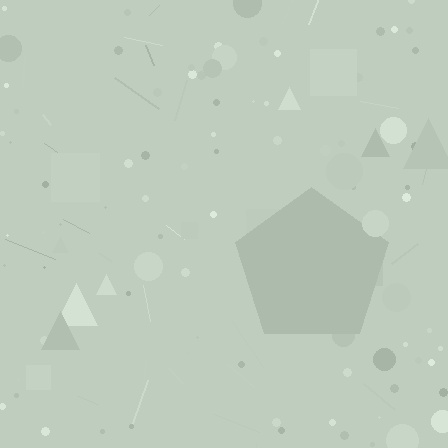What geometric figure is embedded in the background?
A pentagon is embedded in the background.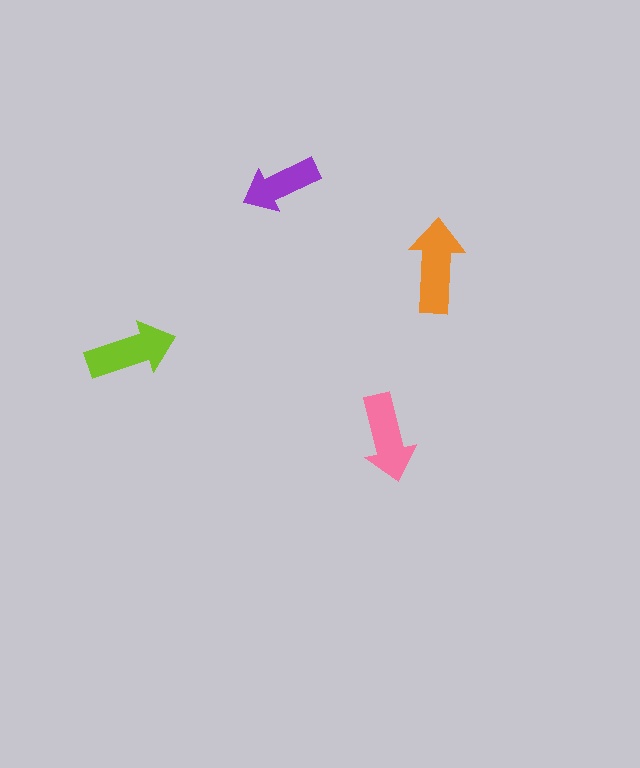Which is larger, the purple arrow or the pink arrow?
The pink one.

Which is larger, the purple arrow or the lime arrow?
The lime one.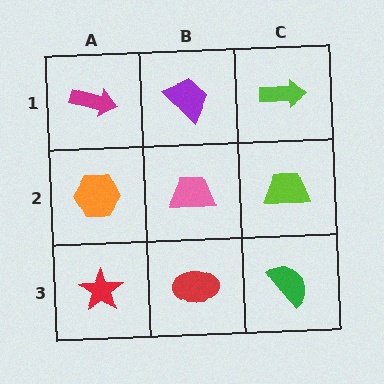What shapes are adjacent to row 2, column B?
A purple trapezoid (row 1, column B), a red ellipse (row 3, column B), an orange hexagon (row 2, column A), a lime trapezoid (row 2, column C).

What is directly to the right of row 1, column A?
A purple trapezoid.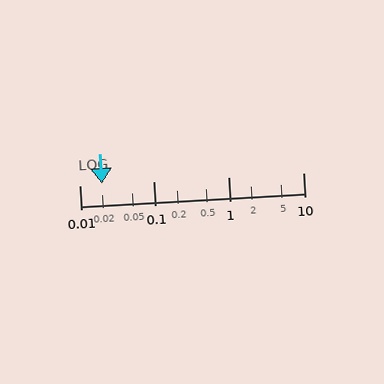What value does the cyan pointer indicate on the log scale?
The pointer indicates approximately 0.02.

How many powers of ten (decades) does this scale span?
The scale spans 3 decades, from 0.01 to 10.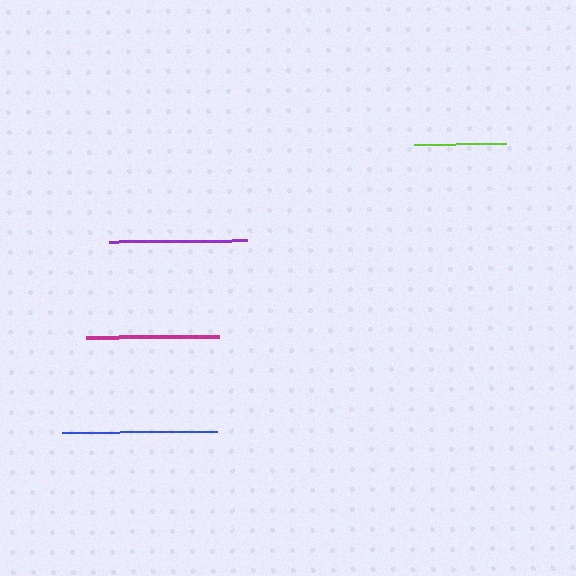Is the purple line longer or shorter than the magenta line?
The purple line is longer than the magenta line.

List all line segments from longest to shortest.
From longest to shortest: blue, purple, magenta, lime.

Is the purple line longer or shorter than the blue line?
The blue line is longer than the purple line.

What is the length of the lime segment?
The lime segment is approximately 92 pixels long.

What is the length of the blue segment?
The blue segment is approximately 156 pixels long.